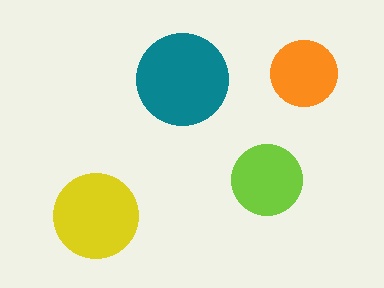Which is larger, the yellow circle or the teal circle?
The teal one.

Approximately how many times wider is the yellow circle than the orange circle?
About 1.5 times wider.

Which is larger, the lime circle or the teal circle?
The teal one.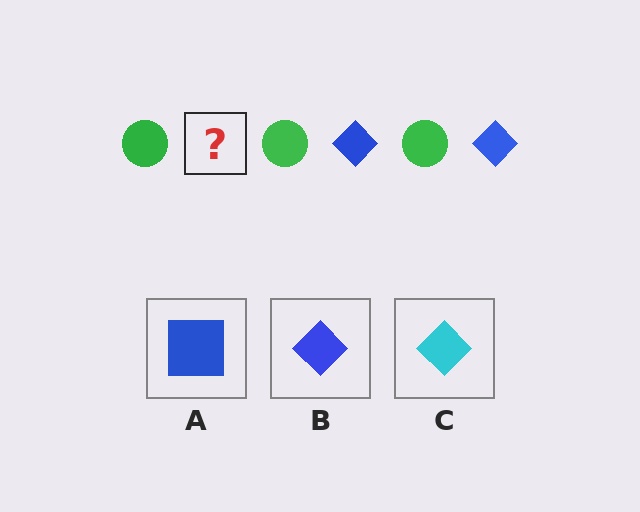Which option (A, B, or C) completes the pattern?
B.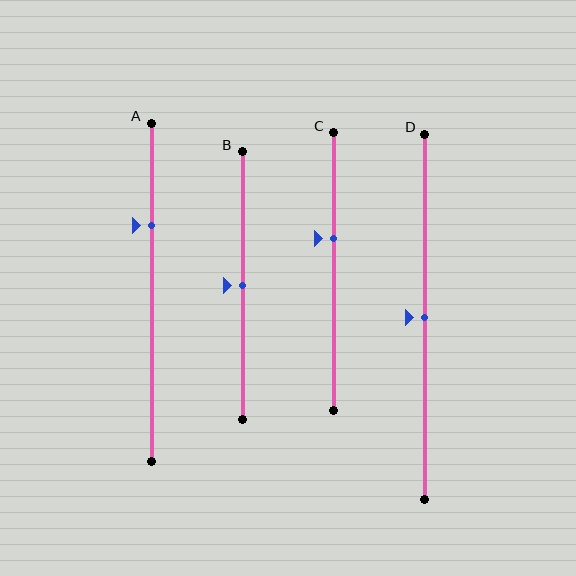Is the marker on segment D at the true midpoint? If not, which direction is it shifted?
Yes, the marker on segment D is at the true midpoint.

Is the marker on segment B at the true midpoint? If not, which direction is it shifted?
Yes, the marker on segment B is at the true midpoint.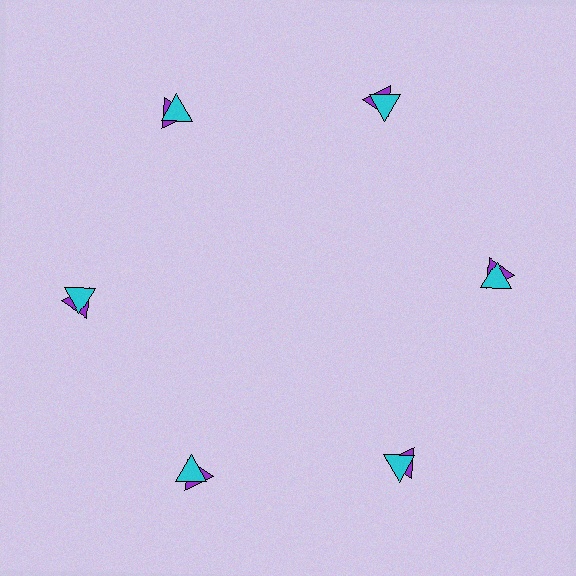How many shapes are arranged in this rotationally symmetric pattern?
There are 12 shapes, arranged in 6 groups of 2.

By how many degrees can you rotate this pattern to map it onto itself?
The pattern maps onto itself every 60 degrees of rotation.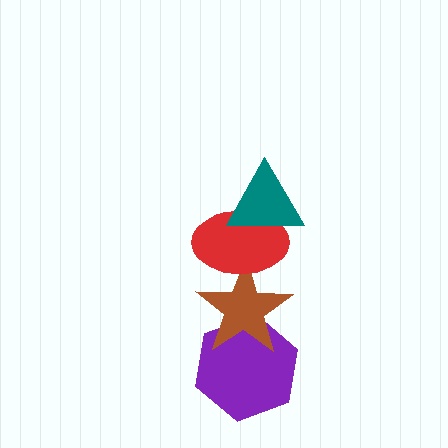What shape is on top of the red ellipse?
The teal triangle is on top of the red ellipse.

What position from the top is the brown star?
The brown star is 3rd from the top.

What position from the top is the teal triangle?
The teal triangle is 1st from the top.